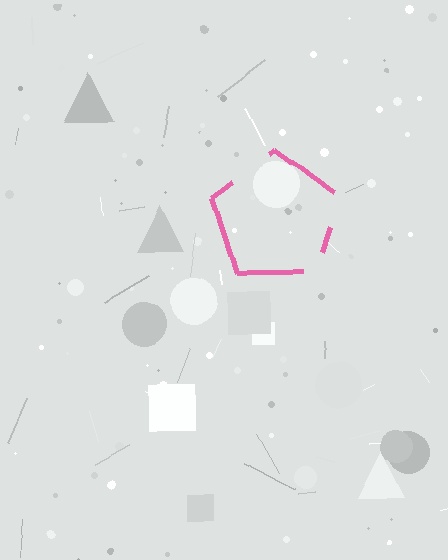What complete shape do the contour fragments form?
The contour fragments form a pentagon.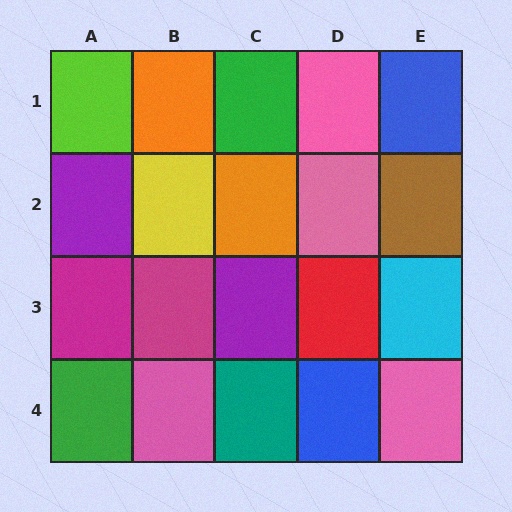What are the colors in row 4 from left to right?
Green, pink, teal, blue, pink.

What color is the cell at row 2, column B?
Yellow.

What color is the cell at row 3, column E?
Cyan.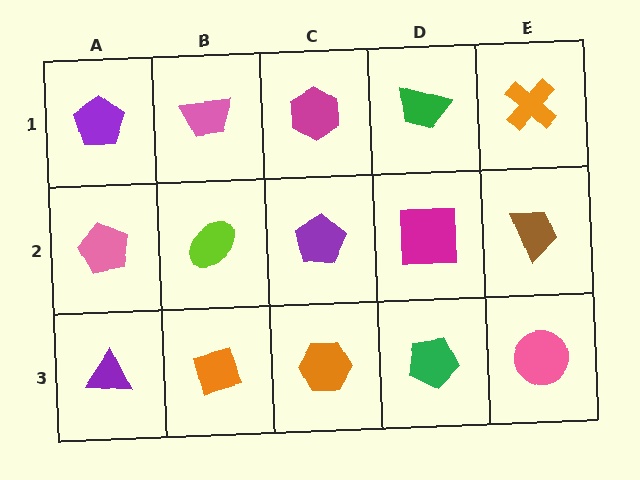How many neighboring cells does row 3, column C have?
3.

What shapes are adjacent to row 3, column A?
A pink pentagon (row 2, column A), an orange diamond (row 3, column B).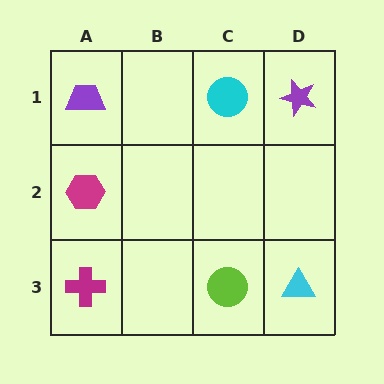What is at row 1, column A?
A purple trapezoid.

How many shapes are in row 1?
3 shapes.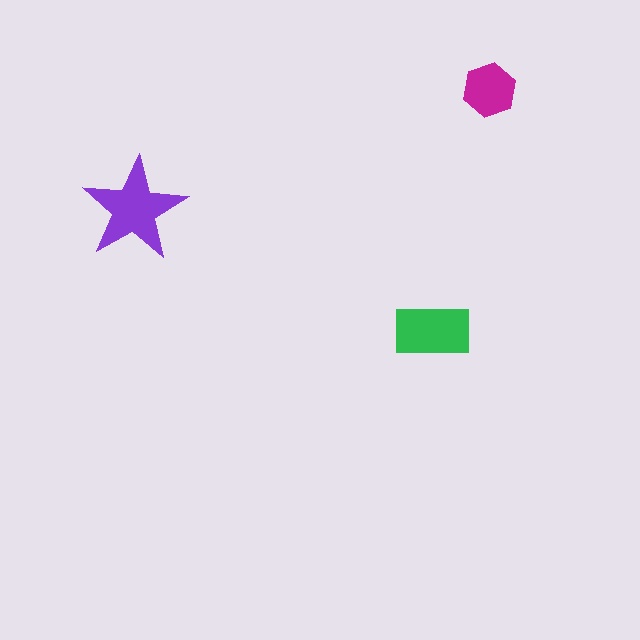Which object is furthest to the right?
The magenta hexagon is rightmost.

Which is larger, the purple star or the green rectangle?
The purple star.